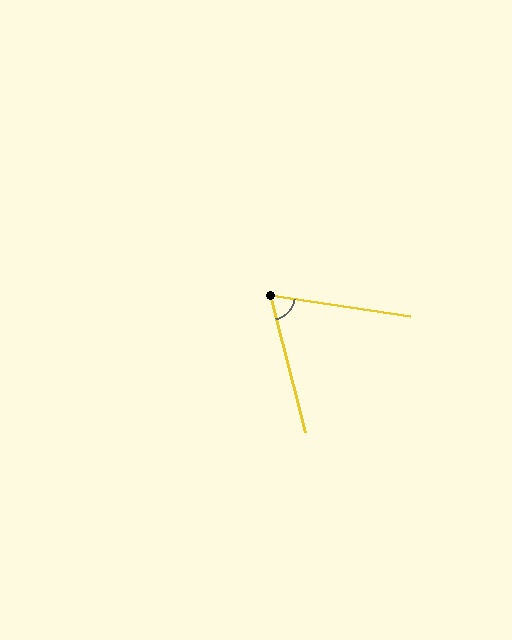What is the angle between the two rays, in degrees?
Approximately 67 degrees.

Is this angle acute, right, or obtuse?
It is acute.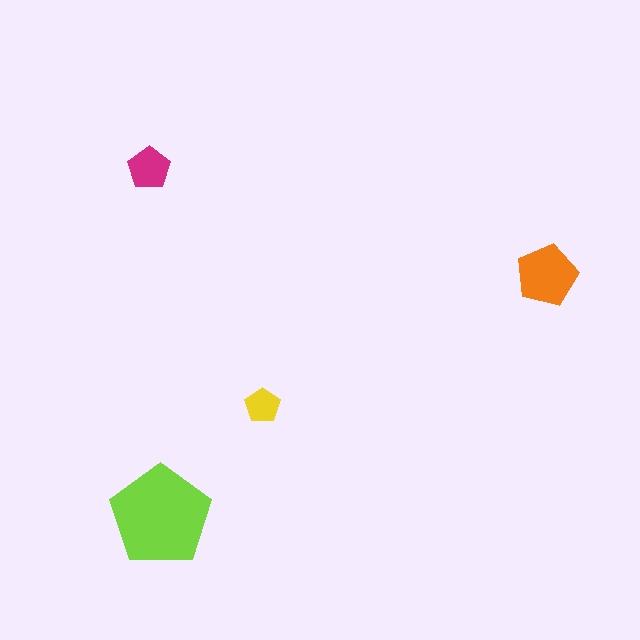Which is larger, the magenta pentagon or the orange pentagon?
The orange one.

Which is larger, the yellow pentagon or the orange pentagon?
The orange one.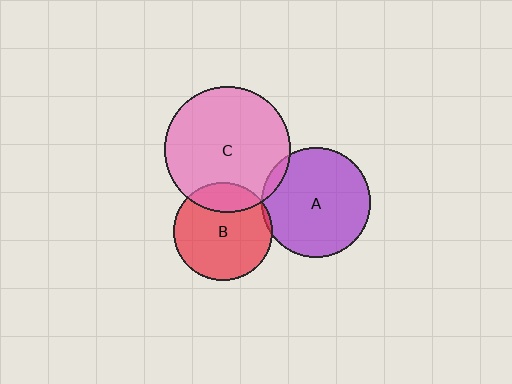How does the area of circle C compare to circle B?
Approximately 1.6 times.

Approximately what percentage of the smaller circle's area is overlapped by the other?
Approximately 20%.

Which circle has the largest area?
Circle C (pink).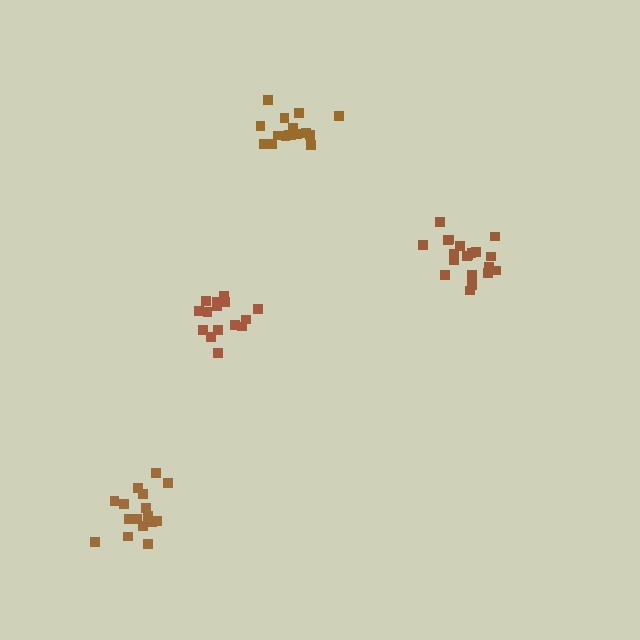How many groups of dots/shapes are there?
There are 4 groups.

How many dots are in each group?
Group 1: 16 dots, Group 2: 17 dots, Group 3: 20 dots, Group 4: 16 dots (69 total).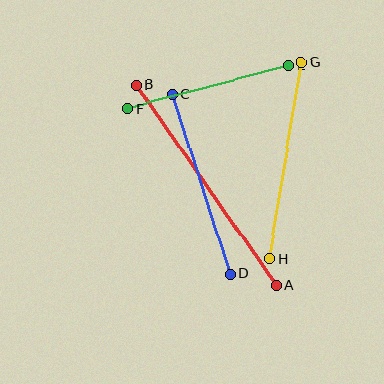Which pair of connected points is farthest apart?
Points A and B are farthest apart.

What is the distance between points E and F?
The distance is approximately 166 pixels.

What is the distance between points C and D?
The distance is approximately 189 pixels.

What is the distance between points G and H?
The distance is approximately 200 pixels.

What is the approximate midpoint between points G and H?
The midpoint is at approximately (285, 160) pixels.